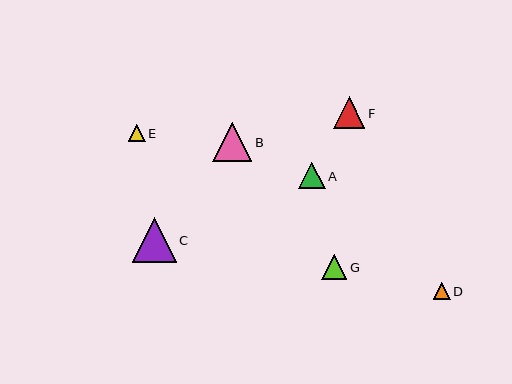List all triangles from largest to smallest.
From largest to smallest: C, B, F, A, G, D, E.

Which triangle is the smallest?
Triangle E is the smallest with a size of approximately 17 pixels.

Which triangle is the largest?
Triangle C is the largest with a size of approximately 44 pixels.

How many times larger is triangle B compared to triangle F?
Triangle B is approximately 1.2 times the size of triangle F.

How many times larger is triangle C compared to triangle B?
Triangle C is approximately 1.1 times the size of triangle B.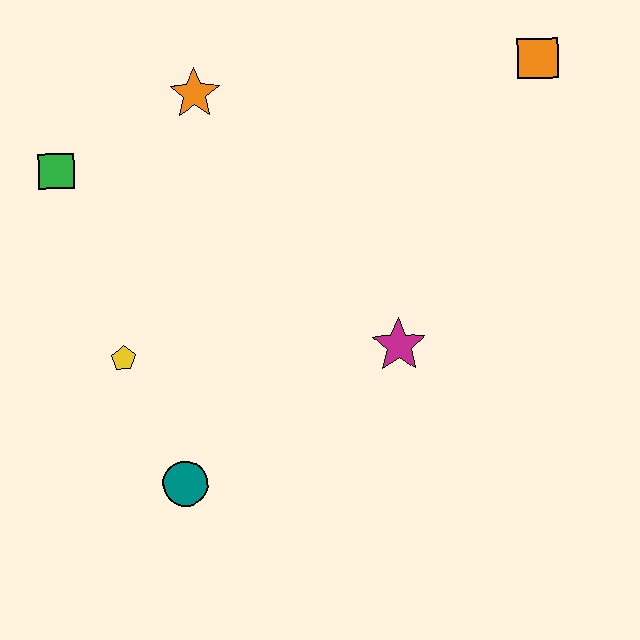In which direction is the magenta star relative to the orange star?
The magenta star is below the orange star.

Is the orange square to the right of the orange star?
Yes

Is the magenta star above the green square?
No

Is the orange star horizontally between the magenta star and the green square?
Yes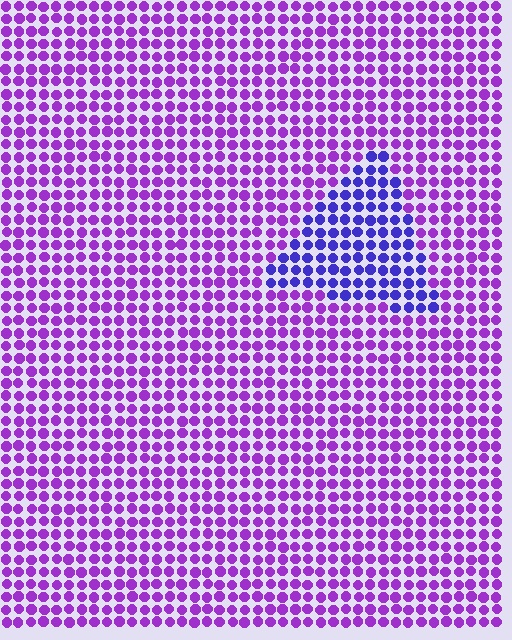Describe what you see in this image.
The image is filled with small purple elements in a uniform arrangement. A triangle-shaped region is visible where the elements are tinted to a slightly different hue, forming a subtle color boundary.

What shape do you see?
I see a triangle.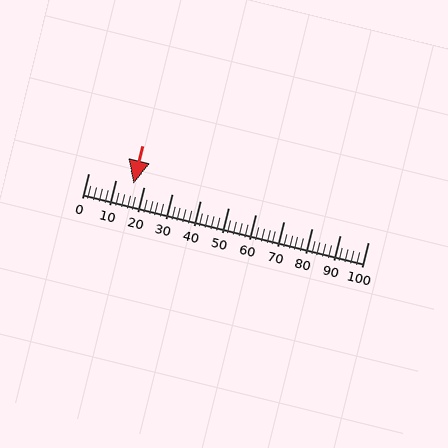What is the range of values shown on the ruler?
The ruler shows values from 0 to 100.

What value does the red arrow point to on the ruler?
The red arrow points to approximately 16.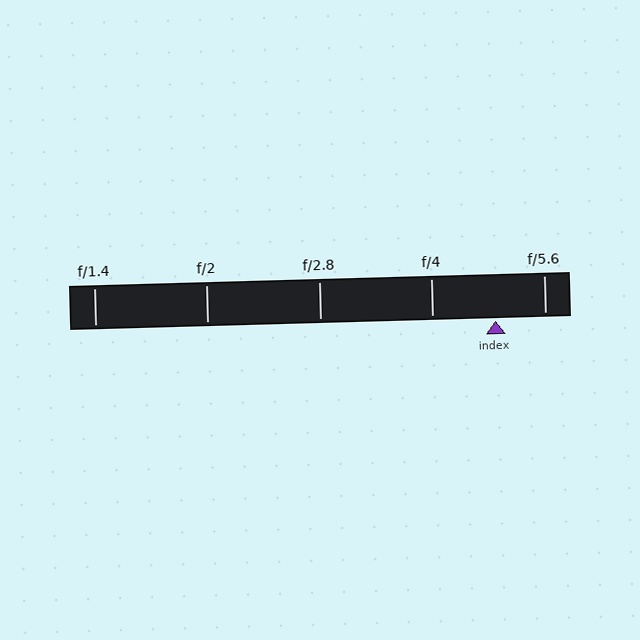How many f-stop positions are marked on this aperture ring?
There are 5 f-stop positions marked.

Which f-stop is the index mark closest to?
The index mark is closest to f/5.6.